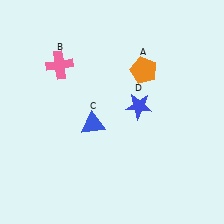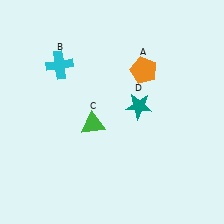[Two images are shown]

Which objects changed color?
B changed from pink to cyan. C changed from blue to green. D changed from blue to teal.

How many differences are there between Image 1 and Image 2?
There are 3 differences between the two images.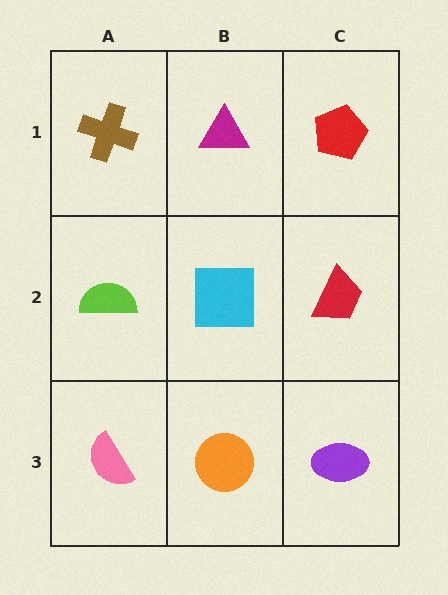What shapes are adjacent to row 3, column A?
A lime semicircle (row 2, column A), an orange circle (row 3, column B).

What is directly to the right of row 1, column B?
A red pentagon.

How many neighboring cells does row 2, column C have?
3.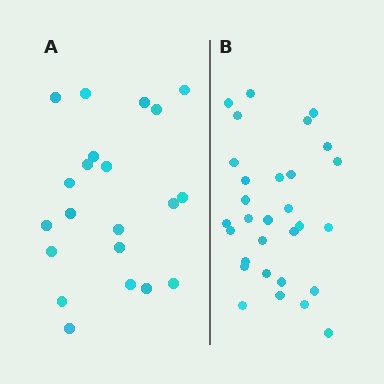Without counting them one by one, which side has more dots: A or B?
Region B (the right region) has more dots.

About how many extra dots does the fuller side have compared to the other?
Region B has roughly 8 or so more dots than region A.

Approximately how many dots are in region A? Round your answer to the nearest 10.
About 20 dots. (The exact count is 21, which rounds to 20.)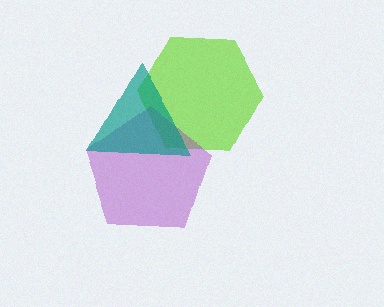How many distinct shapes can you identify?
There are 3 distinct shapes: a lime hexagon, a purple pentagon, a teal triangle.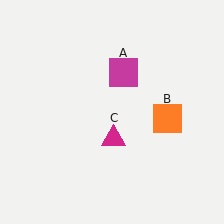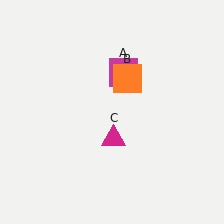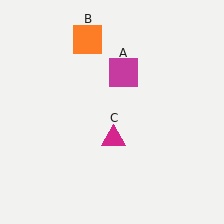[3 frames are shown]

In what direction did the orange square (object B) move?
The orange square (object B) moved up and to the left.